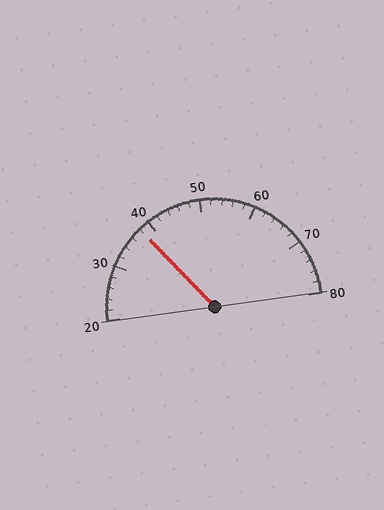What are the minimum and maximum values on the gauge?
The gauge ranges from 20 to 80.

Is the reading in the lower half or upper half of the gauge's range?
The reading is in the lower half of the range (20 to 80).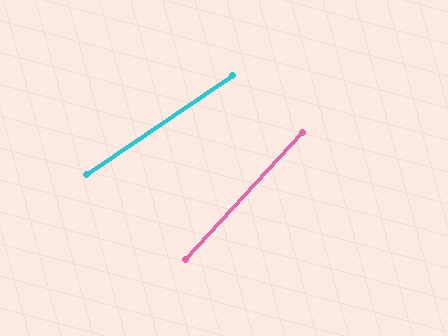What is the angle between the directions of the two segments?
Approximately 13 degrees.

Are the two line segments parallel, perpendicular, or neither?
Neither parallel nor perpendicular — they differ by about 13°.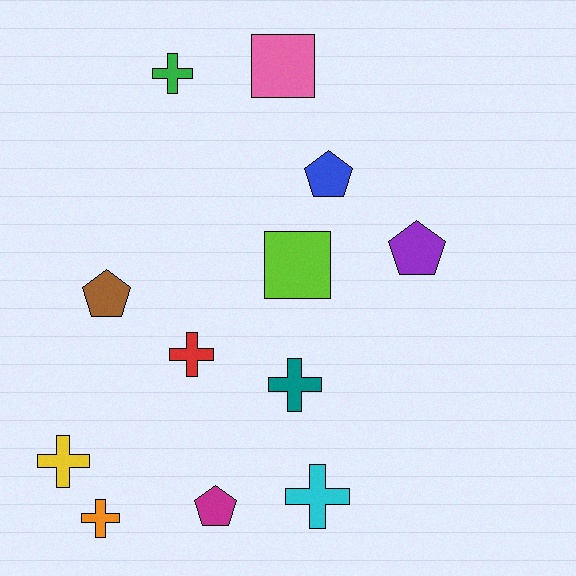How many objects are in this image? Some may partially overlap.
There are 12 objects.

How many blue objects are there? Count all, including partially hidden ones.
There is 1 blue object.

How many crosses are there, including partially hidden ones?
There are 6 crosses.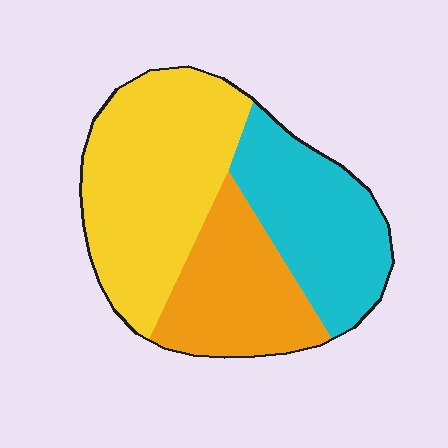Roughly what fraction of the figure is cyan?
Cyan covers 30% of the figure.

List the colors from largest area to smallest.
From largest to smallest: yellow, cyan, orange.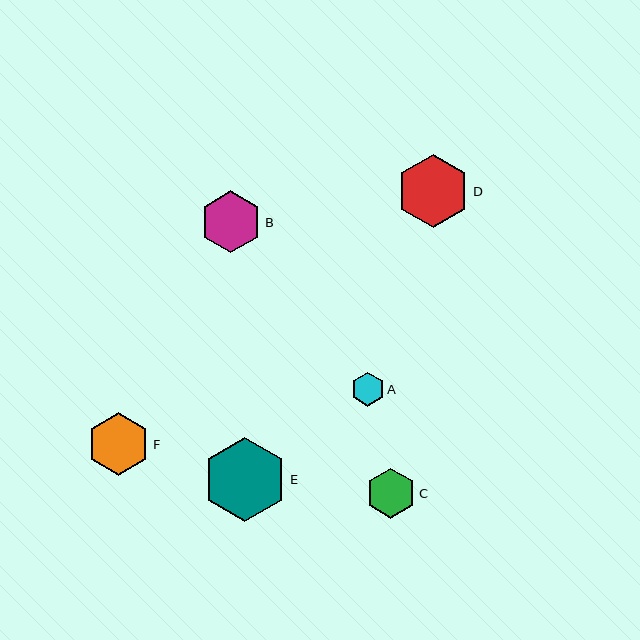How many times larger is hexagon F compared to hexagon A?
Hexagon F is approximately 1.9 times the size of hexagon A.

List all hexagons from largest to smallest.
From largest to smallest: E, D, F, B, C, A.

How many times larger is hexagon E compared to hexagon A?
Hexagon E is approximately 2.5 times the size of hexagon A.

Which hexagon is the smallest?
Hexagon A is the smallest with a size of approximately 34 pixels.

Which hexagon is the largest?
Hexagon E is the largest with a size of approximately 84 pixels.